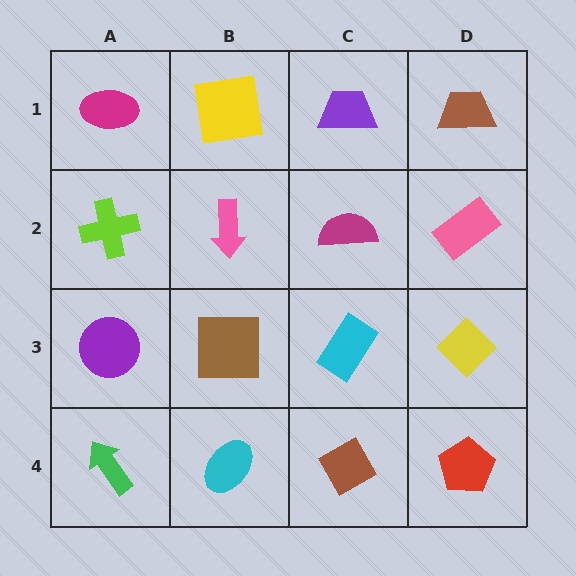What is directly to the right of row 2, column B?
A magenta semicircle.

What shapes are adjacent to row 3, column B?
A pink arrow (row 2, column B), a cyan ellipse (row 4, column B), a purple circle (row 3, column A), a cyan rectangle (row 3, column C).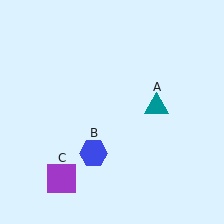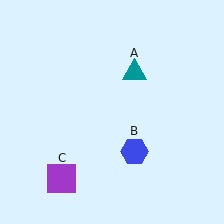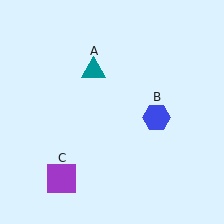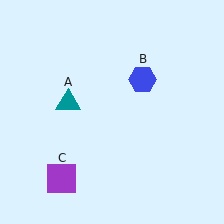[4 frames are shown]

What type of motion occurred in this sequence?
The teal triangle (object A), blue hexagon (object B) rotated counterclockwise around the center of the scene.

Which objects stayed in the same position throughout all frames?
Purple square (object C) remained stationary.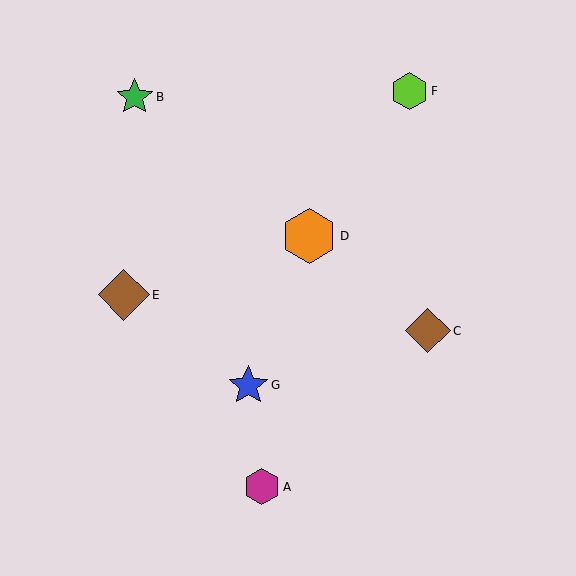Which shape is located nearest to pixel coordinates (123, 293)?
The brown diamond (labeled E) at (124, 295) is nearest to that location.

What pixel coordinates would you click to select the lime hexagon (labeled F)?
Click at (410, 91) to select the lime hexagon F.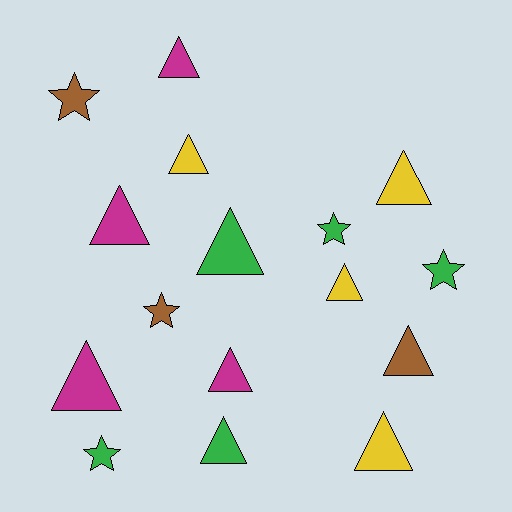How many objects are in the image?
There are 16 objects.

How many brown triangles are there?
There is 1 brown triangle.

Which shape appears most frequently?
Triangle, with 11 objects.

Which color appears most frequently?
Green, with 5 objects.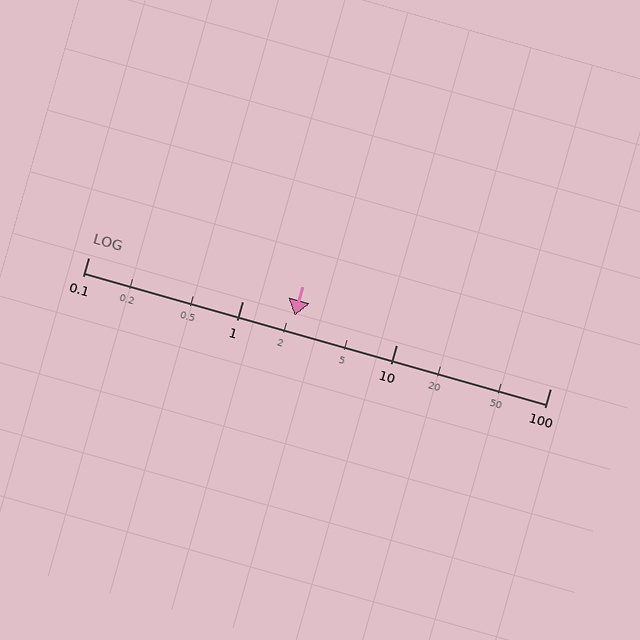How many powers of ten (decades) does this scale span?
The scale spans 3 decades, from 0.1 to 100.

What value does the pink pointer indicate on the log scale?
The pointer indicates approximately 2.2.